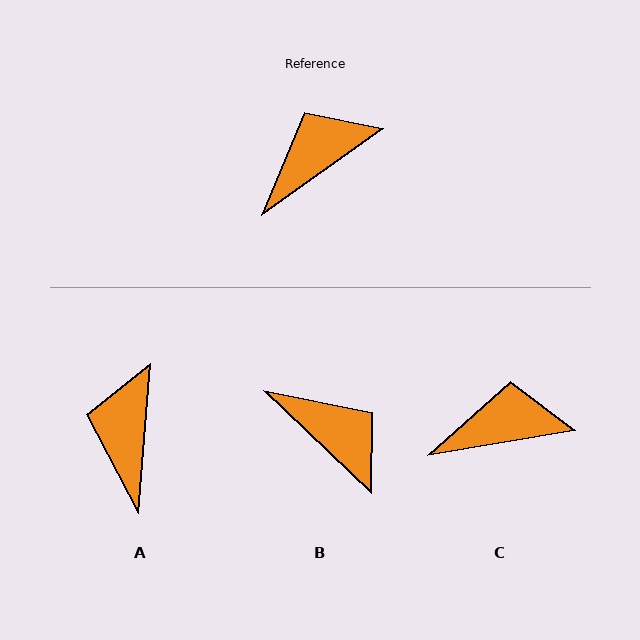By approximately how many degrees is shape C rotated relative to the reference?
Approximately 26 degrees clockwise.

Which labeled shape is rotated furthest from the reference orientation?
B, about 79 degrees away.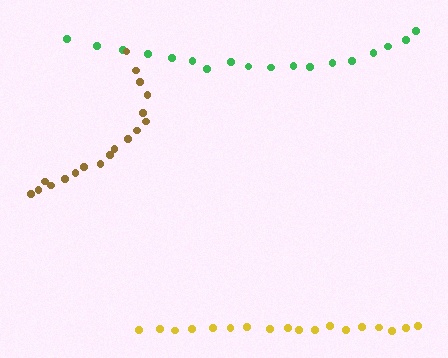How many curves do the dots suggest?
There are 3 distinct paths.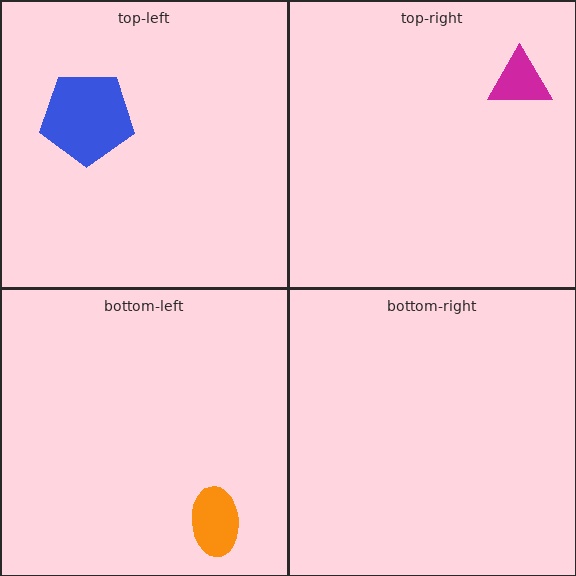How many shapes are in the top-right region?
1.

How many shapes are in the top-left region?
1.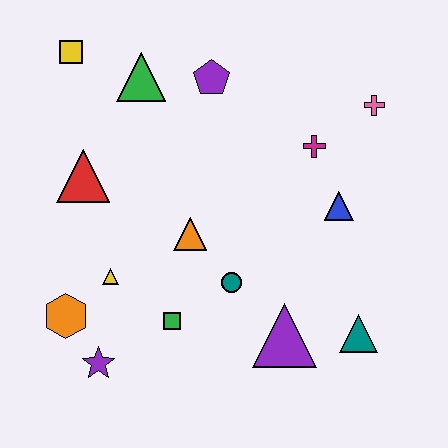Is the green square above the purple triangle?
Yes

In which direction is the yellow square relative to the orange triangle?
The yellow square is above the orange triangle.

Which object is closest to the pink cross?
The magenta cross is closest to the pink cross.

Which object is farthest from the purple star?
The pink cross is farthest from the purple star.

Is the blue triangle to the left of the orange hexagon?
No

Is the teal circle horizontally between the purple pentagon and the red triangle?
No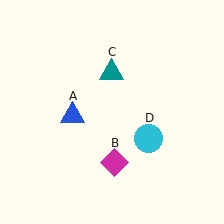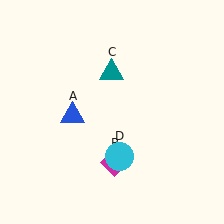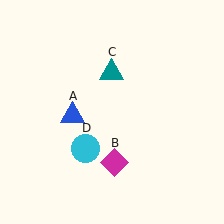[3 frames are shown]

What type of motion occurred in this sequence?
The cyan circle (object D) rotated clockwise around the center of the scene.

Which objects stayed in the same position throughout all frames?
Blue triangle (object A) and magenta diamond (object B) and teal triangle (object C) remained stationary.